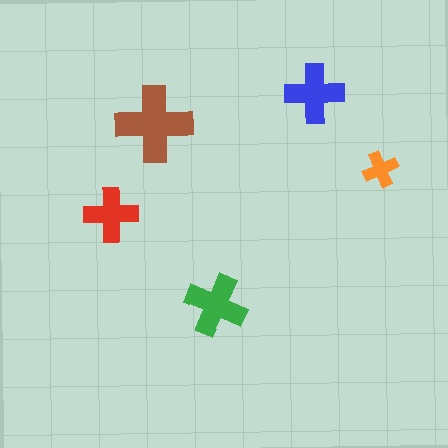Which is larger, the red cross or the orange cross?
The red one.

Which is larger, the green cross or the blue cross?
The green one.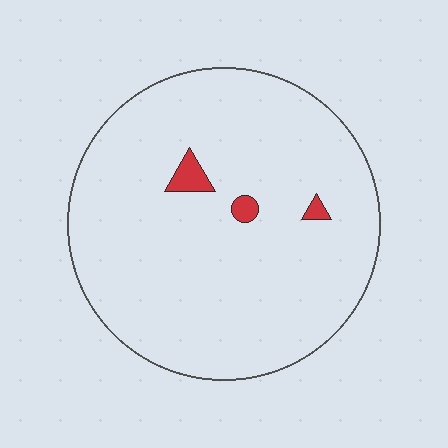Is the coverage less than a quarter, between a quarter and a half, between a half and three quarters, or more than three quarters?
Less than a quarter.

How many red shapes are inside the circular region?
3.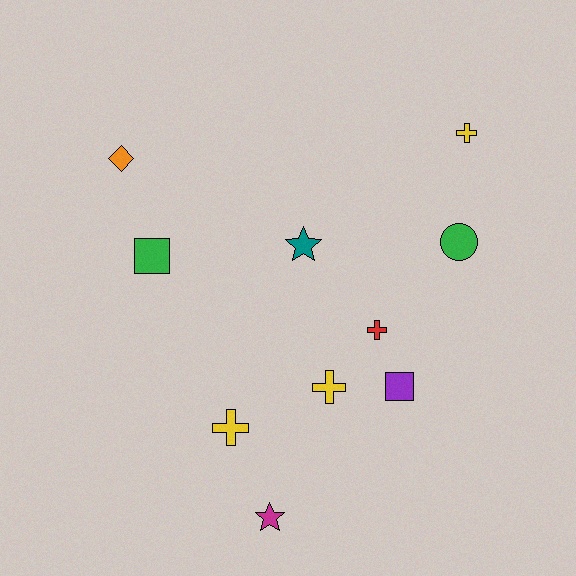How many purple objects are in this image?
There is 1 purple object.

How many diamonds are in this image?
There is 1 diamond.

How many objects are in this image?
There are 10 objects.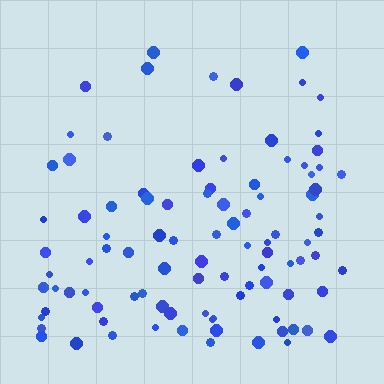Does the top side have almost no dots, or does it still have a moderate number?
Still a moderate number, just noticeably fewer than the bottom.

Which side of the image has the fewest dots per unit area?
The top.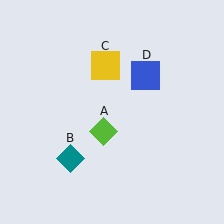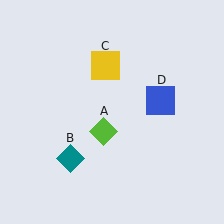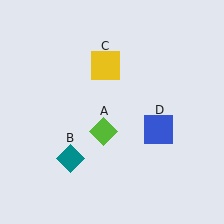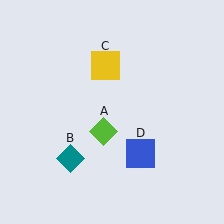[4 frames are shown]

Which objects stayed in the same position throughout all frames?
Lime diamond (object A) and teal diamond (object B) and yellow square (object C) remained stationary.